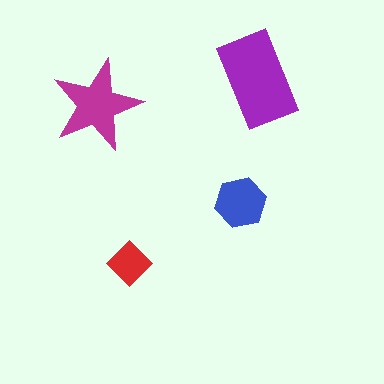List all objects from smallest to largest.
The red diamond, the blue hexagon, the magenta star, the purple rectangle.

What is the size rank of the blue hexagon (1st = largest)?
3rd.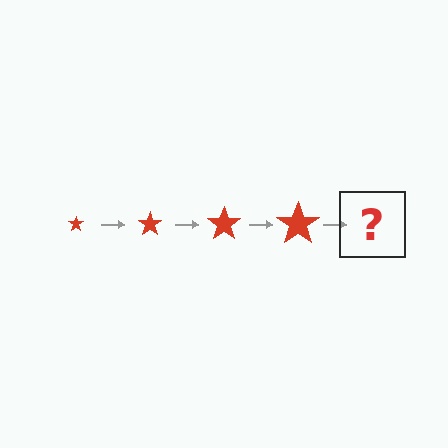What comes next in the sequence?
The next element should be a red star, larger than the previous one.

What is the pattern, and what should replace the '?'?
The pattern is that the star gets progressively larger each step. The '?' should be a red star, larger than the previous one.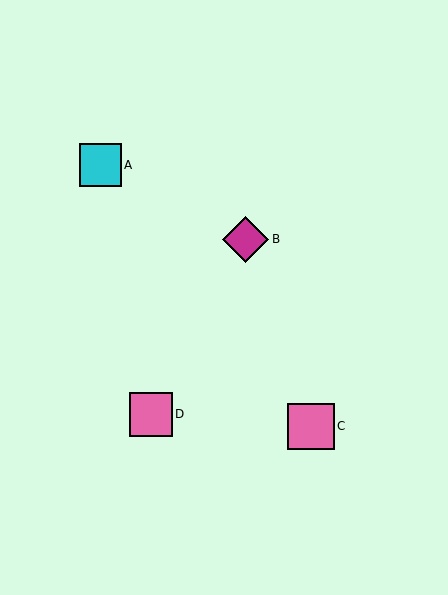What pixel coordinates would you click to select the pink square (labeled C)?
Click at (311, 426) to select the pink square C.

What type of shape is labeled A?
Shape A is a cyan square.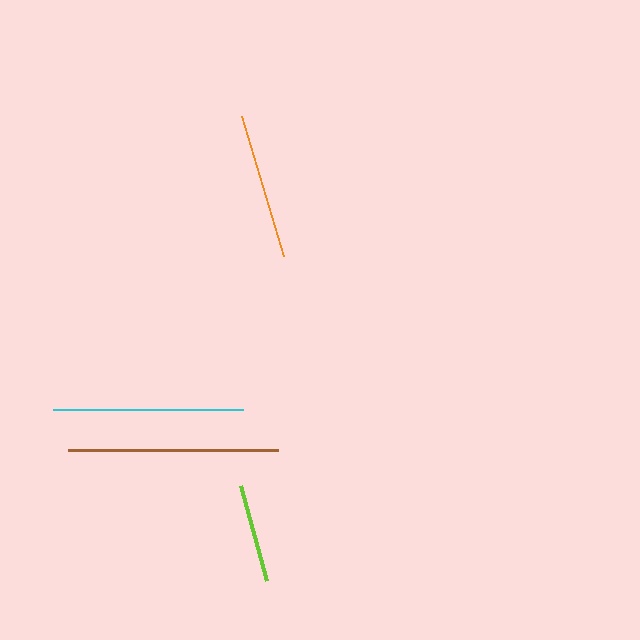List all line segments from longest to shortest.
From longest to shortest: brown, cyan, orange, lime.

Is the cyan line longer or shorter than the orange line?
The cyan line is longer than the orange line.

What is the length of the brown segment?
The brown segment is approximately 210 pixels long.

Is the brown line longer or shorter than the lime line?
The brown line is longer than the lime line.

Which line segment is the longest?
The brown line is the longest at approximately 210 pixels.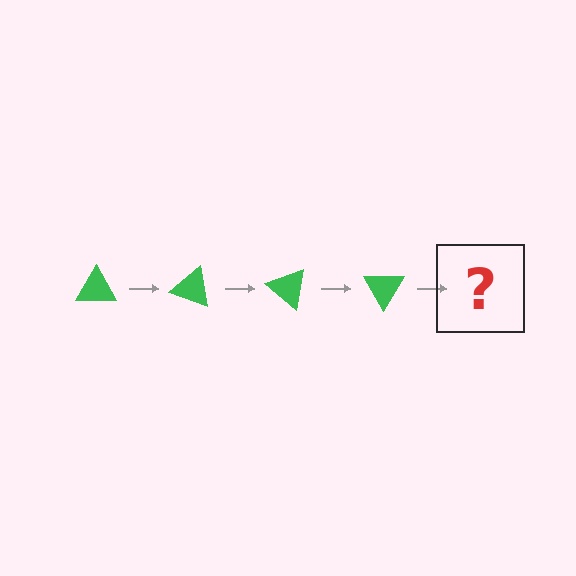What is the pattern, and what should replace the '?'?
The pattern is that the triangle rotates 20 degrees each step. The '?' should be a green triangle rotated 80 degrees.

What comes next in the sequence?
The next element should be a green triangle rotated 80 degrees.